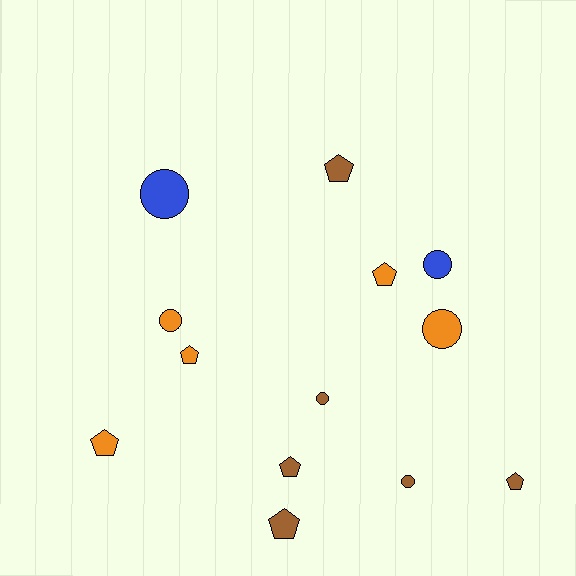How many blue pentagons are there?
There are no blue pentagons.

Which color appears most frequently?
Brown, with 6 objects.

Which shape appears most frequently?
Pentagon, with 7 objects.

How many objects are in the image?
There are 13 objects.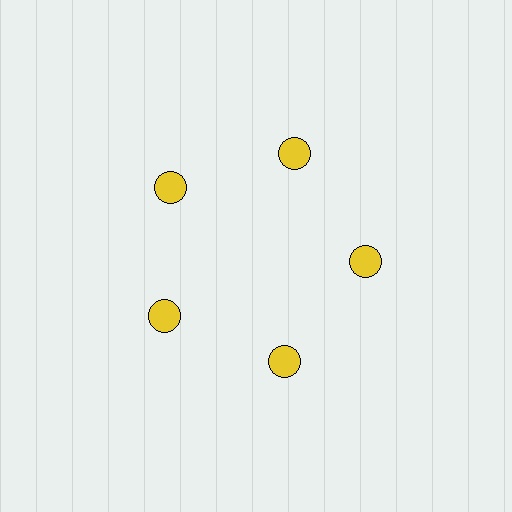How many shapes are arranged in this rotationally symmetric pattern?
There are 5 shapes, arranged in 5 groups of 1.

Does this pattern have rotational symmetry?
Yes, this pattern has 5-fold rotational symmetry. It looks the same after rotating 72 degrees around the center.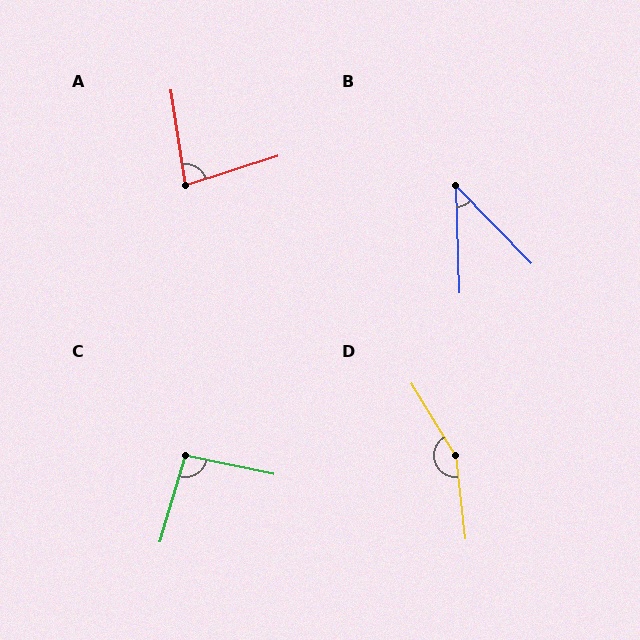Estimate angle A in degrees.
Approximately 81 degrees.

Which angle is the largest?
D, at approximately 155 degrees.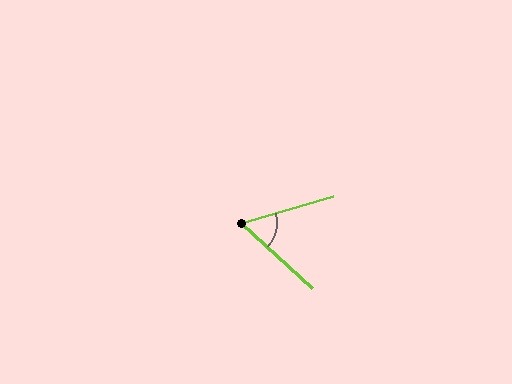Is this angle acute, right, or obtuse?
It is acute.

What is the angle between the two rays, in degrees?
Approximately 59 degrees.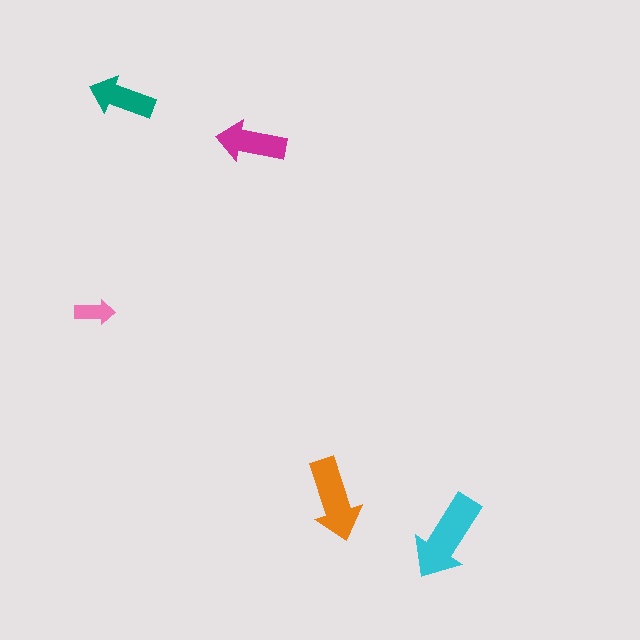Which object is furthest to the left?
The pink arrow is leftmost.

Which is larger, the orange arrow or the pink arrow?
The orange one.